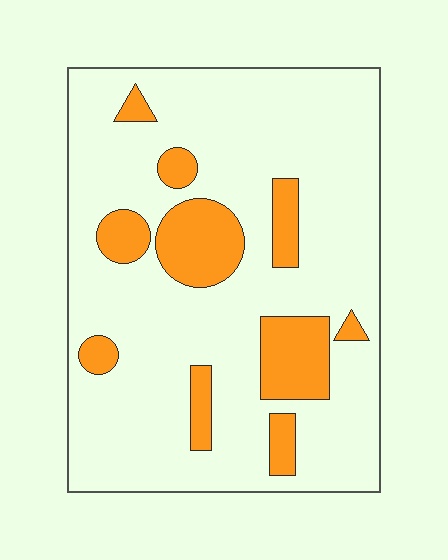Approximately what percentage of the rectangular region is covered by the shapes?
Approximately 20%.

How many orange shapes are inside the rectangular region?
10.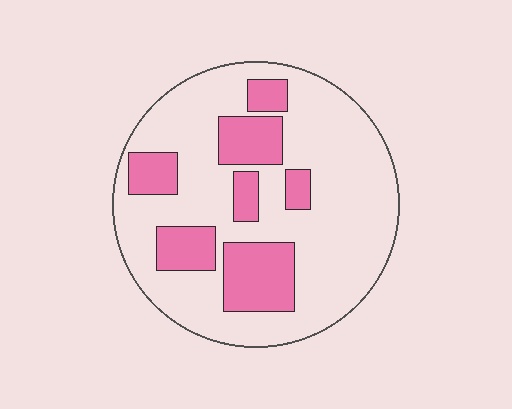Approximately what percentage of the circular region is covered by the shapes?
Approximately 25%.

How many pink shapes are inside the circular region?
7.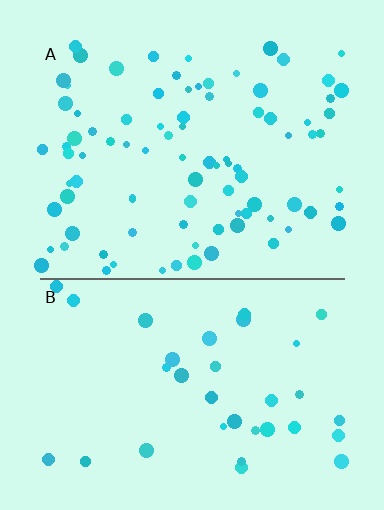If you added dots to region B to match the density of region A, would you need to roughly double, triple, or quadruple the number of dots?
Approximately double.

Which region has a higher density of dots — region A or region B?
A (the top).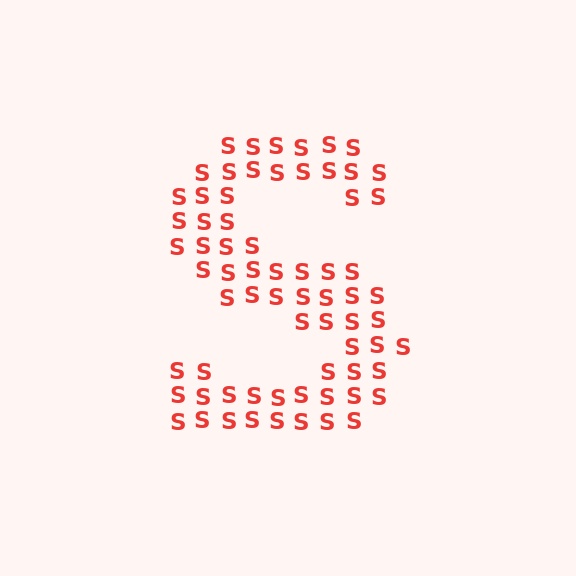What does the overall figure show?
The overall figure shows the letter S.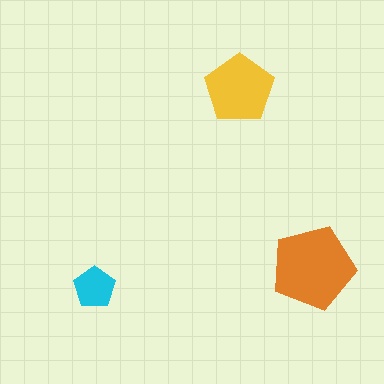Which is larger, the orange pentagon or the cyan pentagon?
The orange one.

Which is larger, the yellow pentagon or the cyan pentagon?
The yellow one.